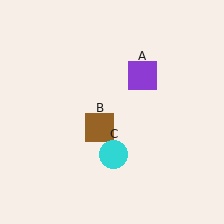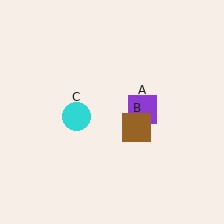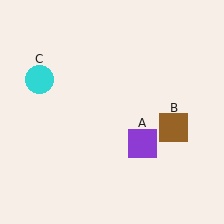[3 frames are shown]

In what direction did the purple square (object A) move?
The purple square (object A) moved down.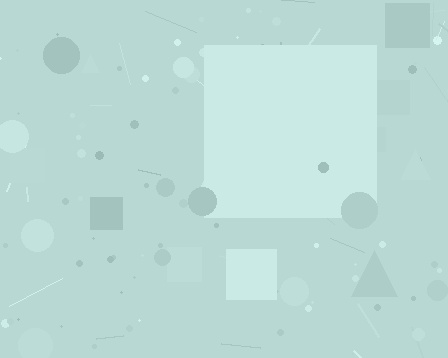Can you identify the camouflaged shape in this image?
The camouflaged shape is a square.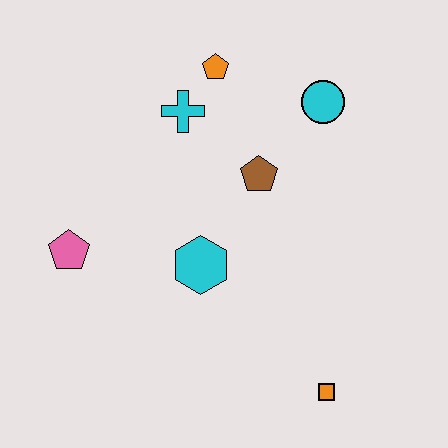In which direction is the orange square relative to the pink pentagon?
The orange square is to the right of the pink pentagon.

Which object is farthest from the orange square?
The orange pentagon is farthest from the orange square.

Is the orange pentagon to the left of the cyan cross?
No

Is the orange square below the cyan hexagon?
Yes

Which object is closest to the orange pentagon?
The cyan cross is closest to the orange pentagon.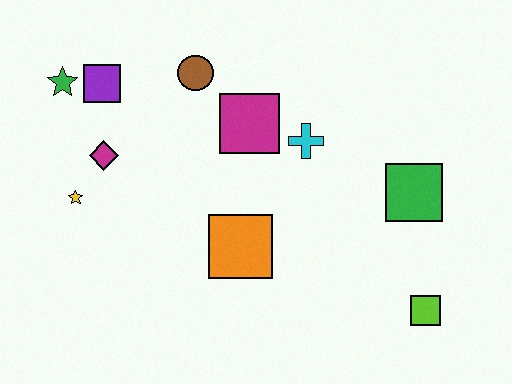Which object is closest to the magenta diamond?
The yellow star is closest to the magenta diamond.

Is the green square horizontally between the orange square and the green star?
No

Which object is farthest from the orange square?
The green star is farthest from the orange square.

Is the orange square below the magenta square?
Yes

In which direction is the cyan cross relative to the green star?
The cyan cross is to the right of the green star.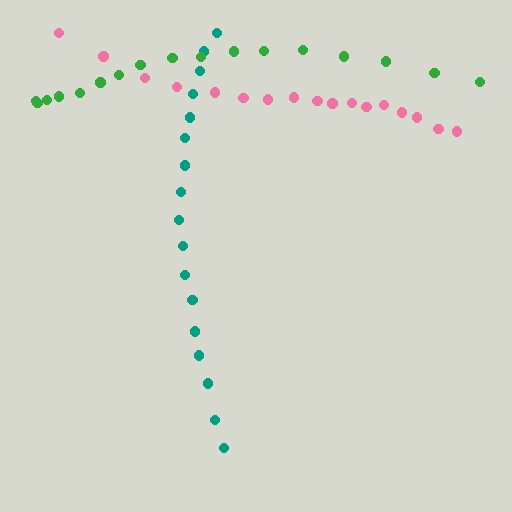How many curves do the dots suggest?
There are 3 distinct paths.